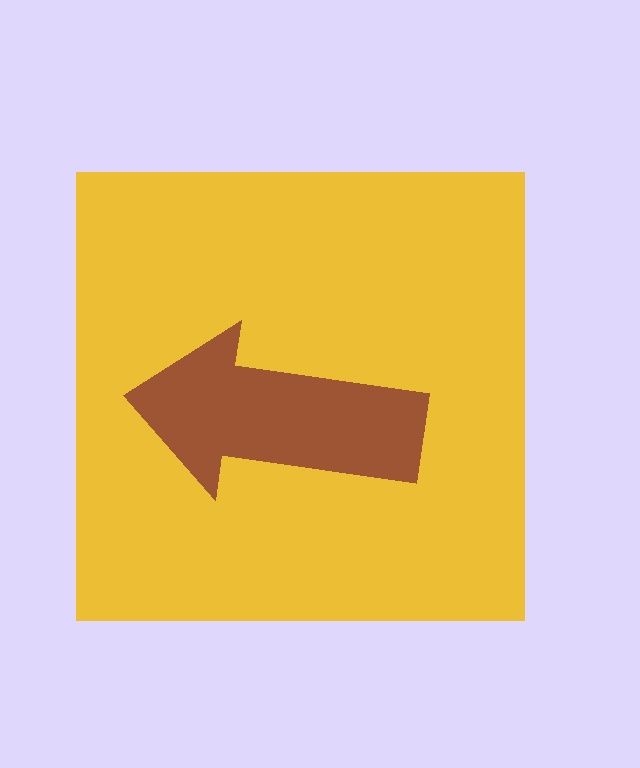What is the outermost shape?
The yellow square.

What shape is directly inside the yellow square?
The brown arrow.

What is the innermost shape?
The brown arrow.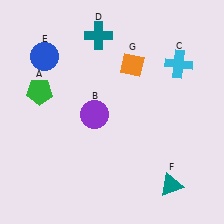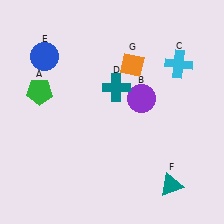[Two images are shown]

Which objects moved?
The objects that moved are: the purple circle (B), the teal cross (D).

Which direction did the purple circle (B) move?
The purple circle (B) moved right.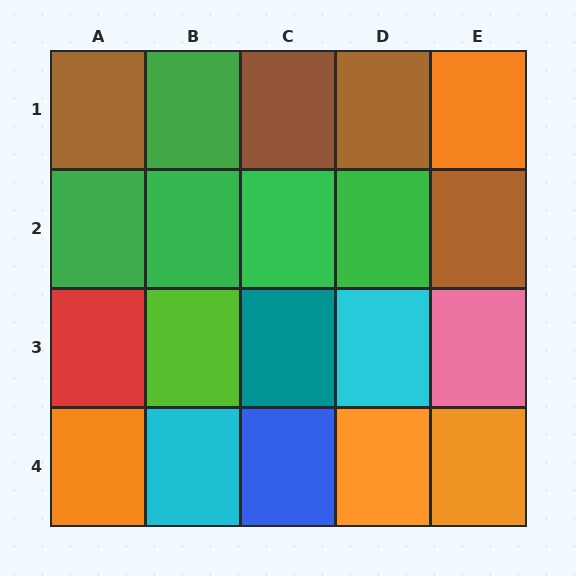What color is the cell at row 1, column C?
Brown.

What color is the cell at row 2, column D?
Green.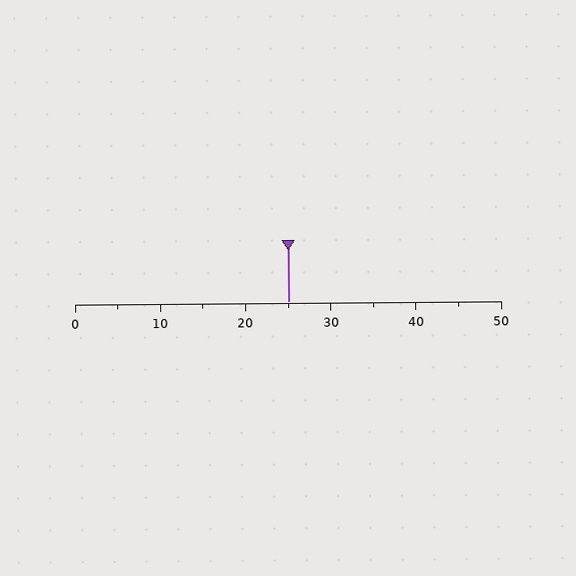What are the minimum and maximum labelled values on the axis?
The axis runs from 0 to 50.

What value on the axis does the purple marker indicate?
The marker indicates approximately 25.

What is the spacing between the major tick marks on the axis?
The major ticks are spaced 10 apart.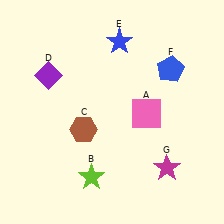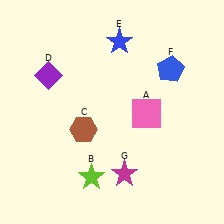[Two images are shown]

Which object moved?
The magenta star (G) moved left.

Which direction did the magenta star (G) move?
The magenta star (G) moved left.